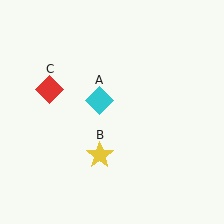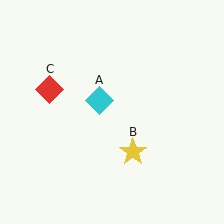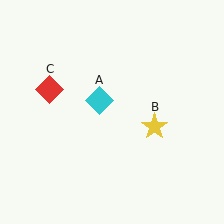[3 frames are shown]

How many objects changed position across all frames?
1 object changed position: yellow star (object B).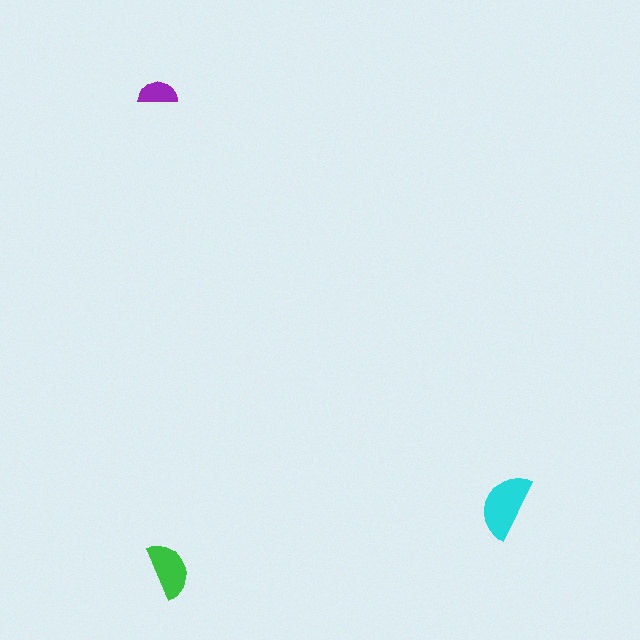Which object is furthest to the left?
The purple semicircle is leftmost.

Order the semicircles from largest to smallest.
the cyan one, the green one, the purple one.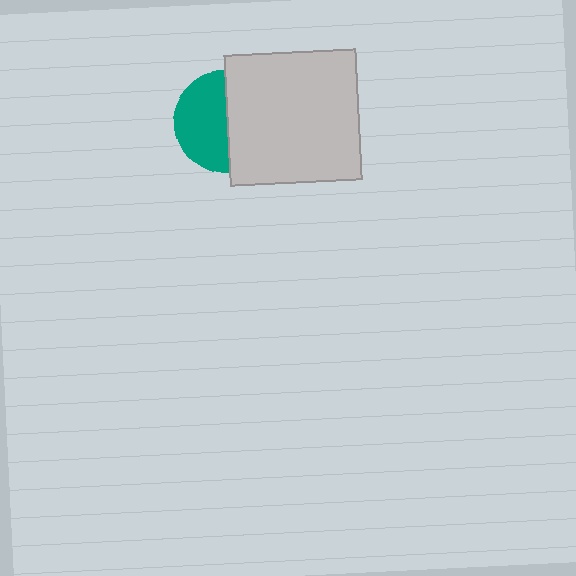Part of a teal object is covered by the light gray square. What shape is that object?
It is a circle.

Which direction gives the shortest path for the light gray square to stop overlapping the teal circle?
Moving right gives the shortest separation.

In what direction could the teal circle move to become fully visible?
The teal circle could move left. That would shift it out from behind the light gray square entirely.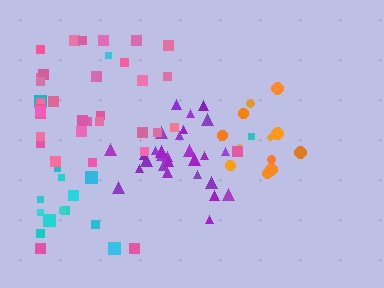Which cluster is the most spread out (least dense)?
Cyan.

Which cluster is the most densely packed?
Orange.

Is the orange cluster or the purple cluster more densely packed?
Orange.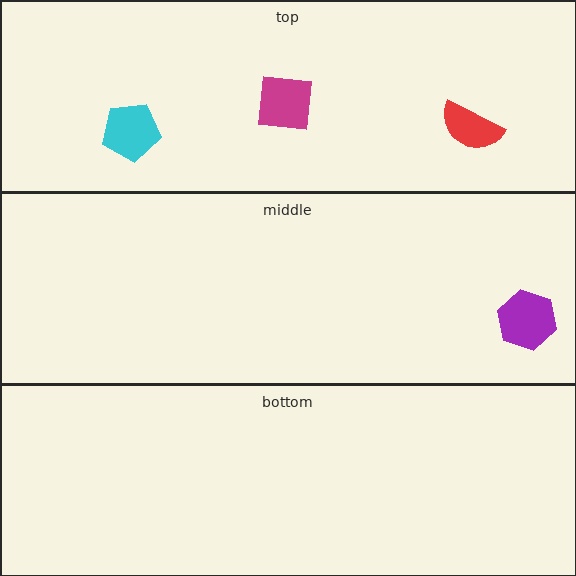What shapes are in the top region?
The red semicircle, the magenta square, the cyan pentagon.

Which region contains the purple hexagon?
The middle region.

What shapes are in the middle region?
The purple hexagon.